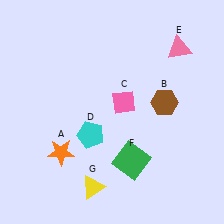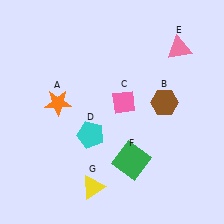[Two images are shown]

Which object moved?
The orange star (A) moved up.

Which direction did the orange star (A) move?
The orange star (A) moved up.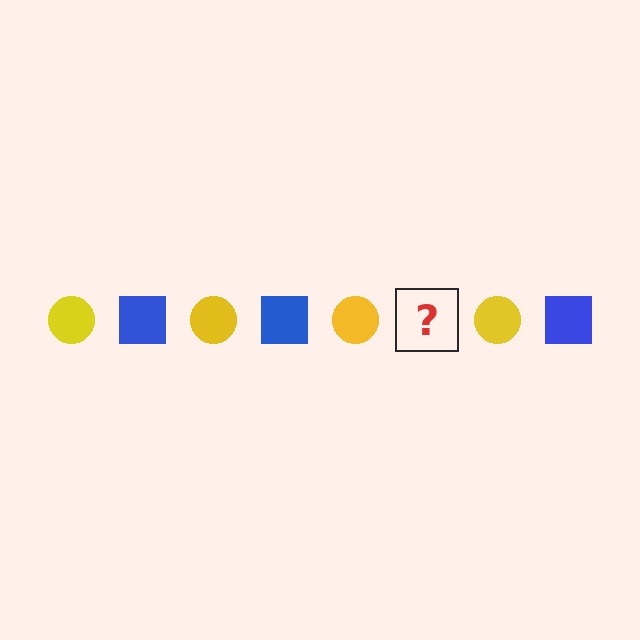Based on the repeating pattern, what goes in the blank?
The blank should be a blue square.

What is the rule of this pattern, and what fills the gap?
The rule is that the pattern alternates between yellow circle and blue square. The gap should be filled with a blue square.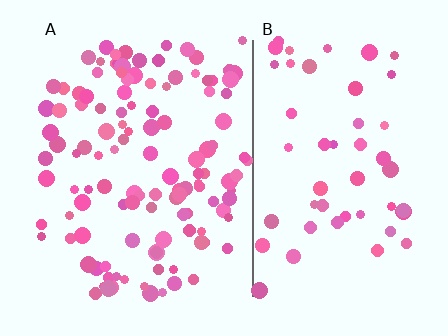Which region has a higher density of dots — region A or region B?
A (the left).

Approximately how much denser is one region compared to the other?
Approximately 2.4× — region A over region B.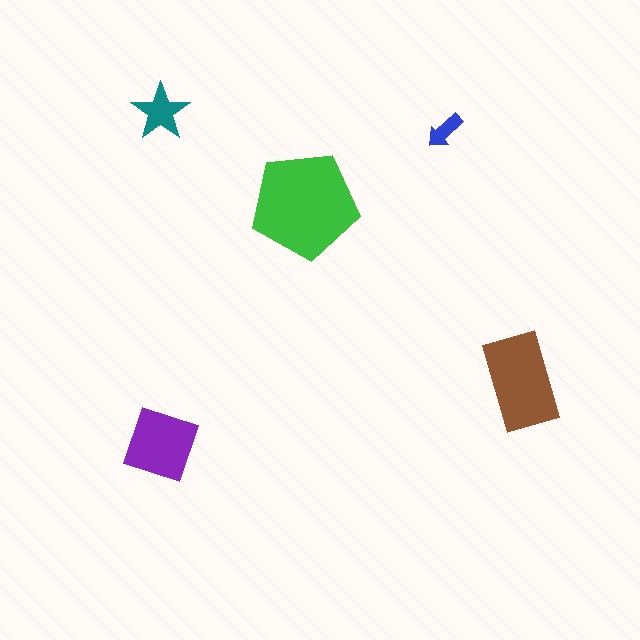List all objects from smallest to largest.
The blue arrow, the teal star, the purple diamond, the brown rectangle, the green pentagon.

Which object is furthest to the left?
The teal star is leftmost.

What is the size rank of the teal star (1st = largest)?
4th.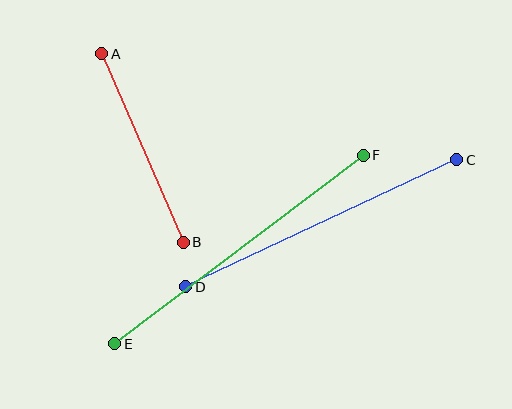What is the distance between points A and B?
The distance is approximately 205 pixels.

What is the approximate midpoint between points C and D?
The midpoint is at approximately (321, 223) pixels.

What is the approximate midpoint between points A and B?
The midpoint is at approximately (142, 148) pixels.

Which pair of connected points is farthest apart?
Points E and F are farthest apart.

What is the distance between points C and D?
The distance is approximately 299 pixels.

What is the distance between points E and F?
The distance is approximately 312 pixels.